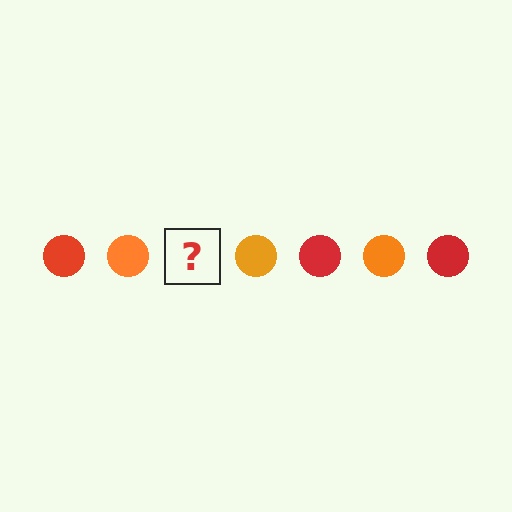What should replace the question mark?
The question mark should be replaced with a red circle.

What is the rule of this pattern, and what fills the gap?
The rule is that the pattern cycles through red, orange circles. The gap should be filled with a red circle.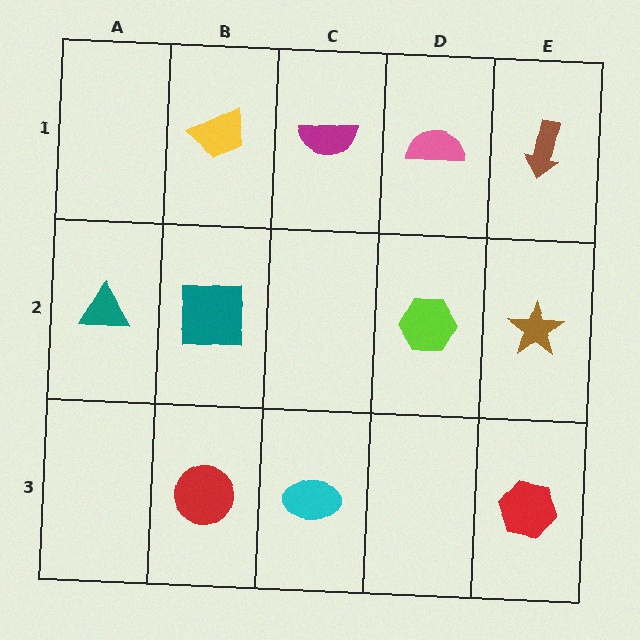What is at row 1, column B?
A yellow trapezoid.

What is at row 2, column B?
A teal square.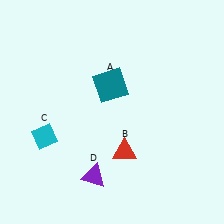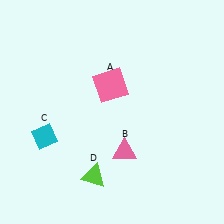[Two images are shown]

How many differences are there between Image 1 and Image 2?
There are 3 differences between the two images.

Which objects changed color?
A changed from teal to pink. B changed from red to pink. D changed from purple to lime.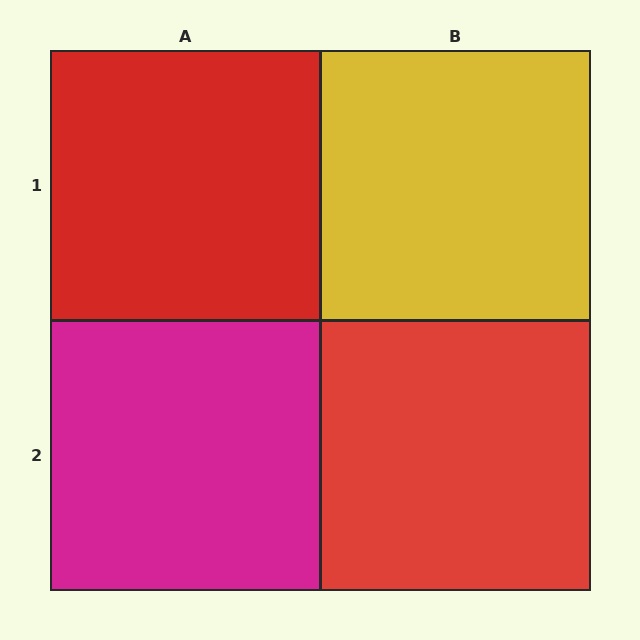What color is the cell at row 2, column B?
Red.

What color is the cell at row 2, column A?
Magenta.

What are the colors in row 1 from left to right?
Red, yellow.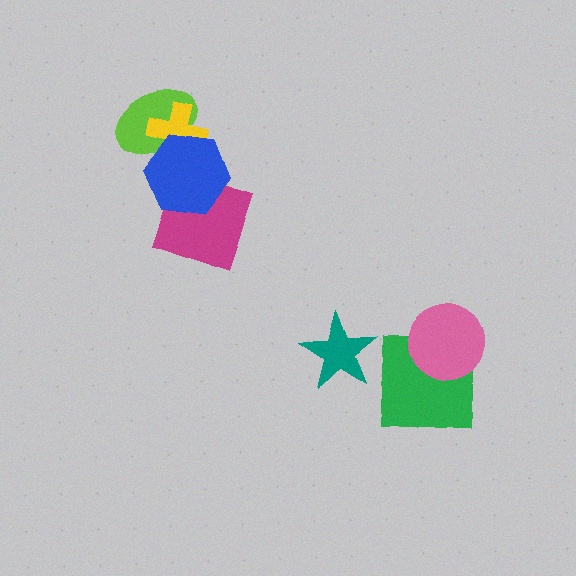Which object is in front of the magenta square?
The blue hexagon is in front of the magenta square.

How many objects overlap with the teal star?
0 objects overlap with the teal star.